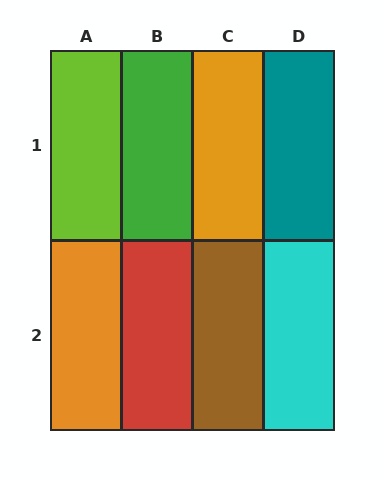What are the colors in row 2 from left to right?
Orange, red, brown, cyan.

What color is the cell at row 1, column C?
Orange.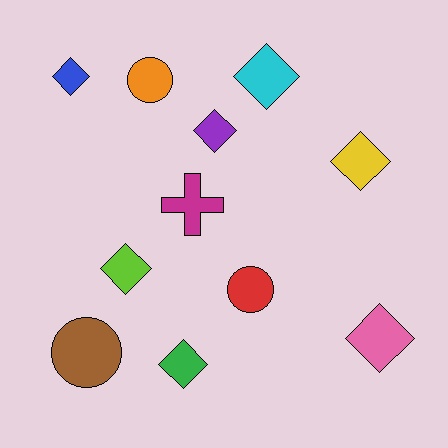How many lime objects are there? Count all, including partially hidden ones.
There is 1 lime object.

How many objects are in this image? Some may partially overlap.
There are 11 objects.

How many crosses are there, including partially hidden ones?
There is 1 cross.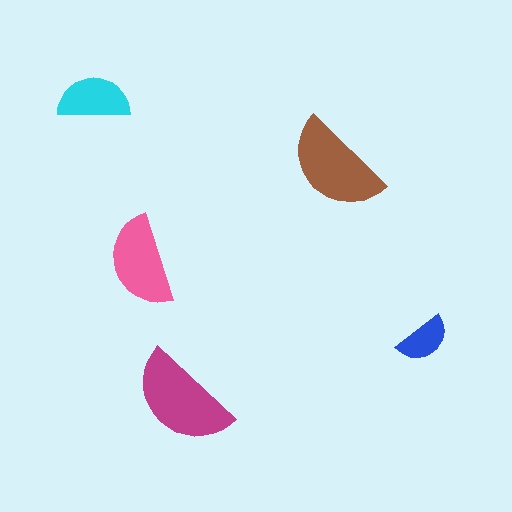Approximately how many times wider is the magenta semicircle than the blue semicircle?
About 2 times wider.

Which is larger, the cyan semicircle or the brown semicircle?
The brown one.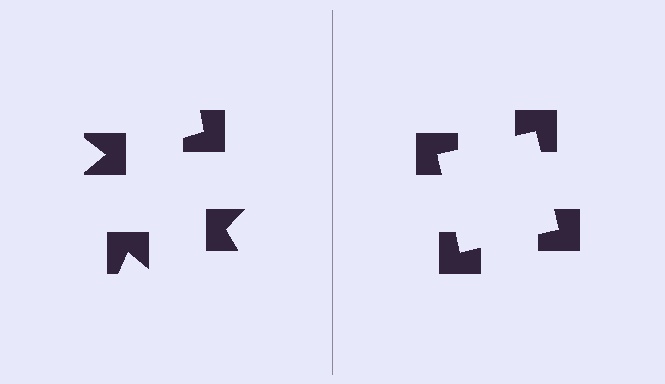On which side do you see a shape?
An illusory square appears on the right side. On the left side the wedge cuts are rotated, so no coherent shape forms.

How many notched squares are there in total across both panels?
8 — 4 on each side.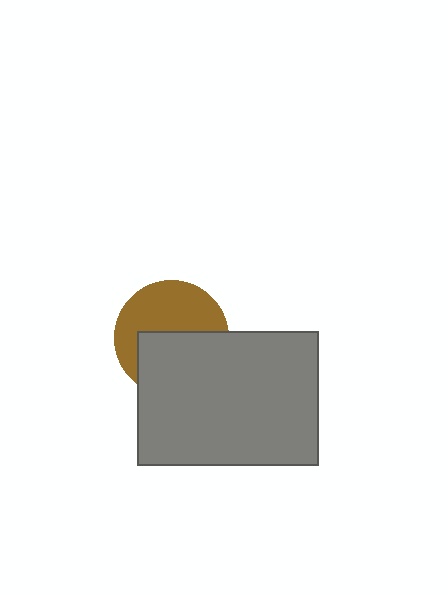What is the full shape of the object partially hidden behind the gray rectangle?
The partially hidden object is a brown circle.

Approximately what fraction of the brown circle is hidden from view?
Roughly 48% of the brown circle is hidden behind the gray rectangle.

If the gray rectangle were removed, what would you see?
You would see the complete brown circle.